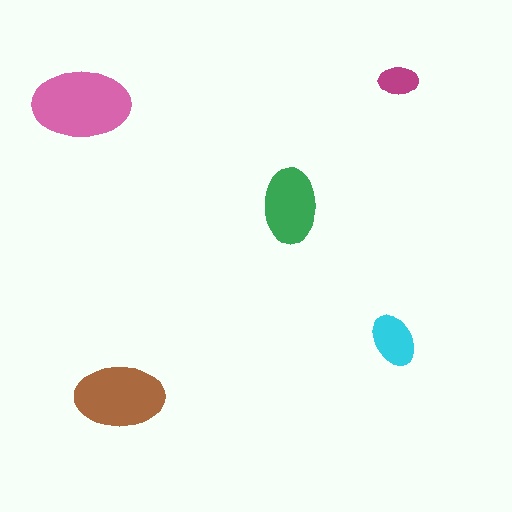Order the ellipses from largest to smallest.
the pink one, the brown one, the green one, the cyan one, the magenta one.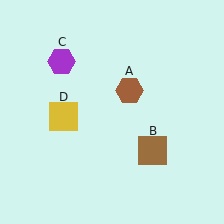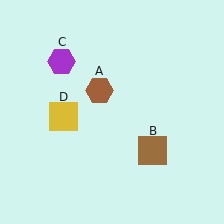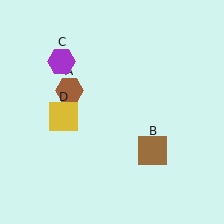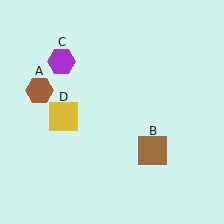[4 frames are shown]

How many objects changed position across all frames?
1 object changed position: brown hexagon (object A).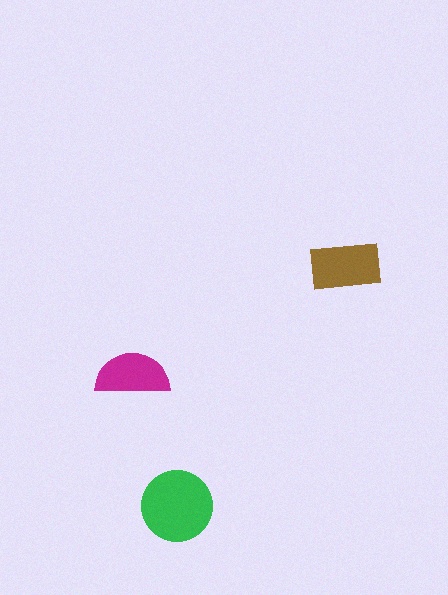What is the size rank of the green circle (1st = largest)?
1st.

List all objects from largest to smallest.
The green circle, the brown rectangle, the magenta semicircle.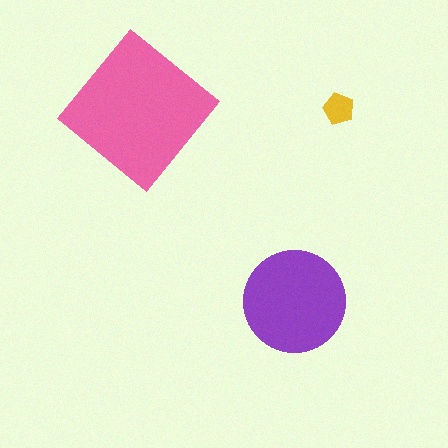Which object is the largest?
The pink diamond.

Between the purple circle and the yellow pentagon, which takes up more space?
The purple circle.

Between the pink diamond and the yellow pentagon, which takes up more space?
The pink diamond.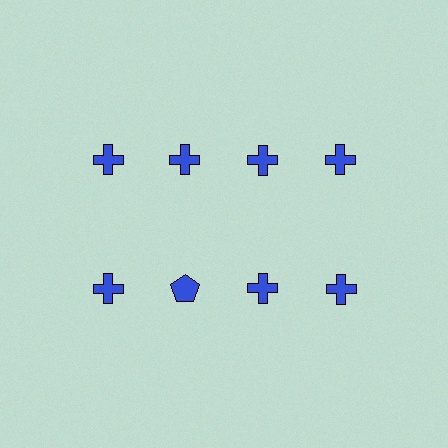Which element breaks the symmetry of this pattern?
The blue pentagon in the second row, second from left column breaks the symmetry. All other shapes are blue crosses.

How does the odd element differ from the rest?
It has a different shape: pentagon instead of cross.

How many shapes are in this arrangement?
There are 8 shapes arranged in a grid pattern.